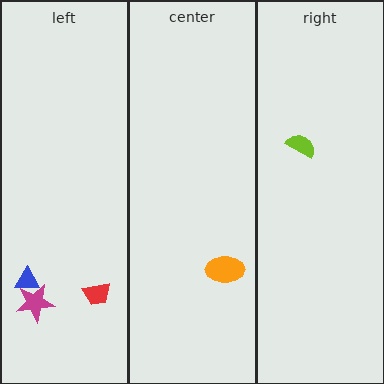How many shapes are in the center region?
1.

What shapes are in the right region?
The lime semicircle.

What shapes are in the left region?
The blue triangle, the red trapezoid, the magenta star.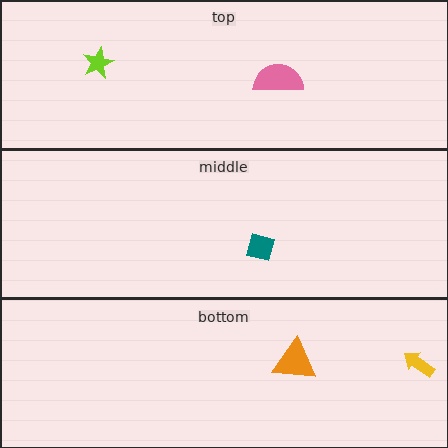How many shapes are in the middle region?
1.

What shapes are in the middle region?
The teal diamond.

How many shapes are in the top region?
2.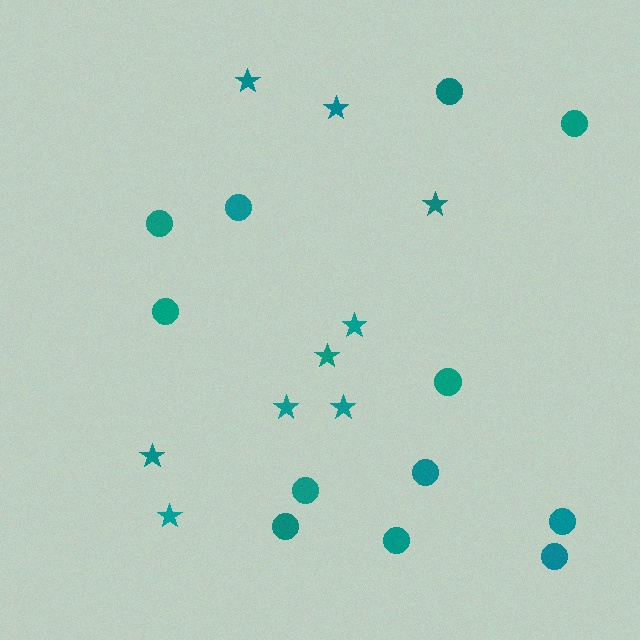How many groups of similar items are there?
There are 2 groups: one group of stars (9) and one group of circles (12).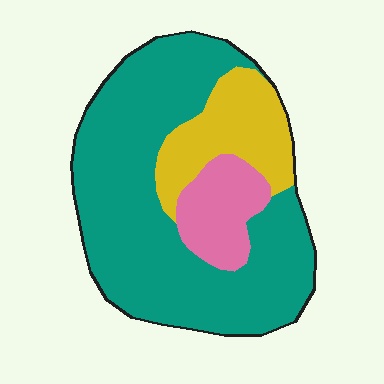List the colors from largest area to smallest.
From largest to smallest: teal, yellow, pink.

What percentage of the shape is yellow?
Yellow takes up about one fifth (1/5) of the shape.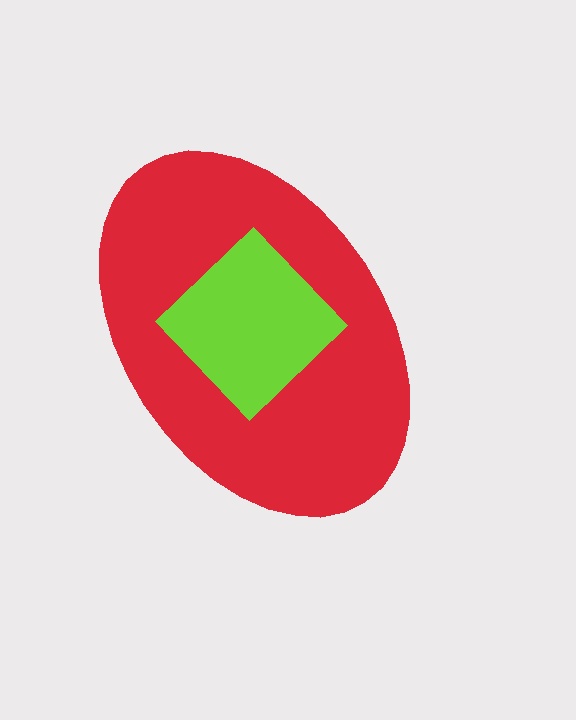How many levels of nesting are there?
2.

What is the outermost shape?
The red ellipse.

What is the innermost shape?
The lime diamond.